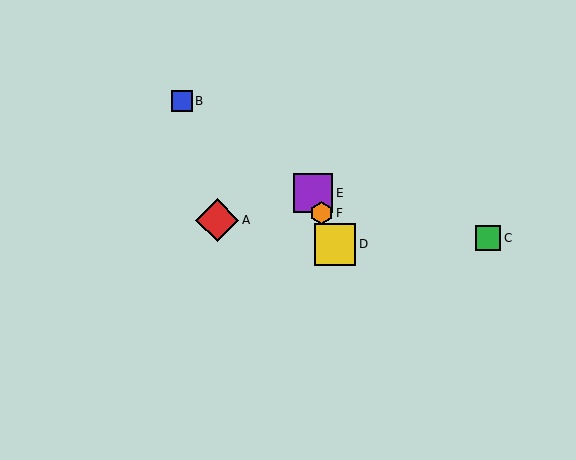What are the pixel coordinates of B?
Object B is at (182, 101).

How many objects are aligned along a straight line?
3 objects (D, E, F) are aligned along a straight line.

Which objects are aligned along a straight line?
Objects D, E, F are aligned along a straight line.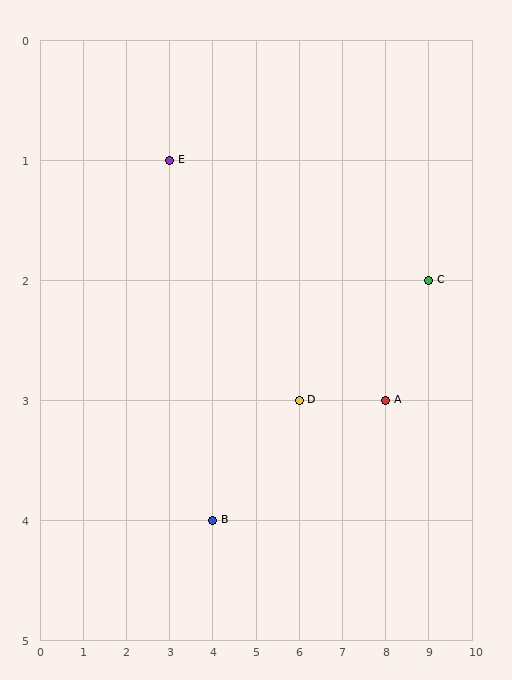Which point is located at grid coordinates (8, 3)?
Point A is at (8, 3).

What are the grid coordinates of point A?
Point A is at grid coordinates (8, 3).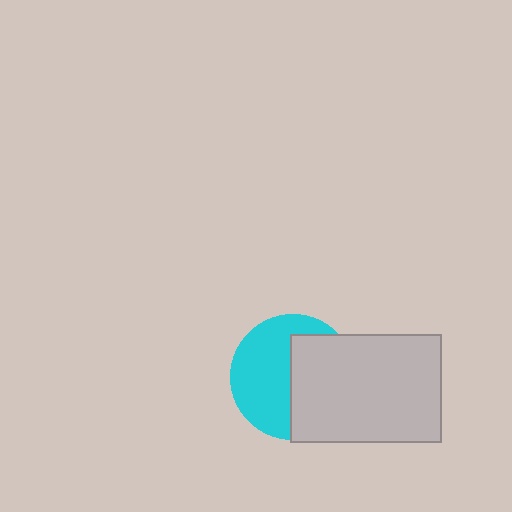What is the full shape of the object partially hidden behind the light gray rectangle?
The partially hidden object is a cyan circle.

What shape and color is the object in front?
The object in front is a light gray rectangle.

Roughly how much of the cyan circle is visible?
About half of it is visible (roughly 52%).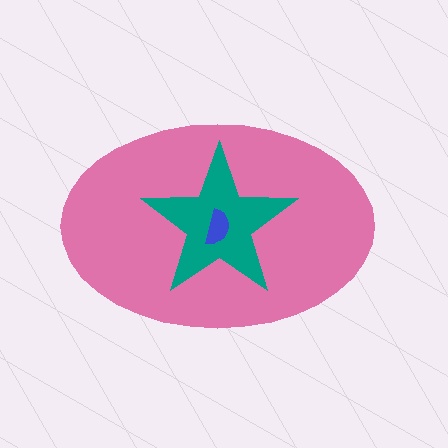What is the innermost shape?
The blue semicircle.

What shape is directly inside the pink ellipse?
The teal star.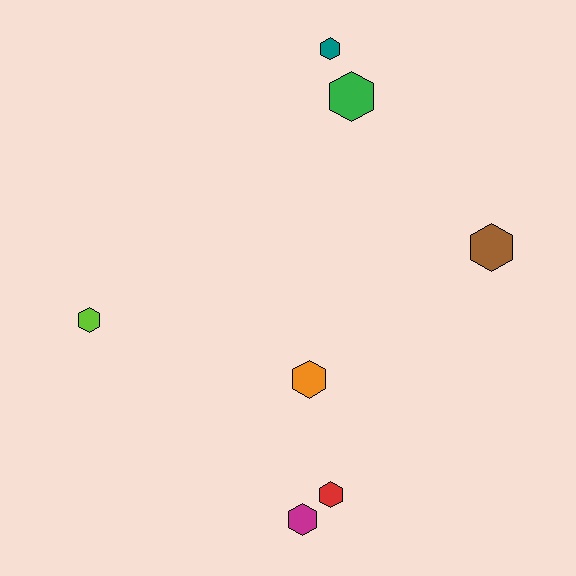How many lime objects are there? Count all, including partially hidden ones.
There is 1 lime object.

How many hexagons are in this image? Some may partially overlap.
There are 7 hexagons.